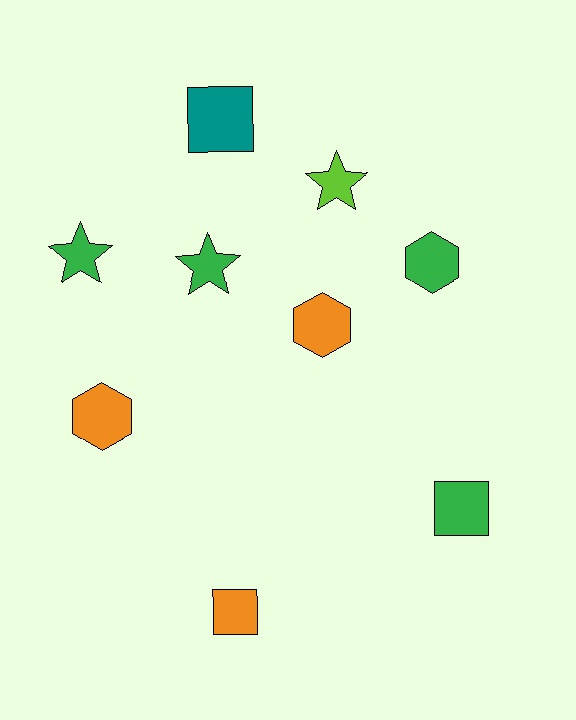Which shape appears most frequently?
Hexagon, with 3 objects.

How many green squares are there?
There is 1 green square.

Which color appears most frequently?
Green, with 4 objects.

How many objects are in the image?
There are 9 objects.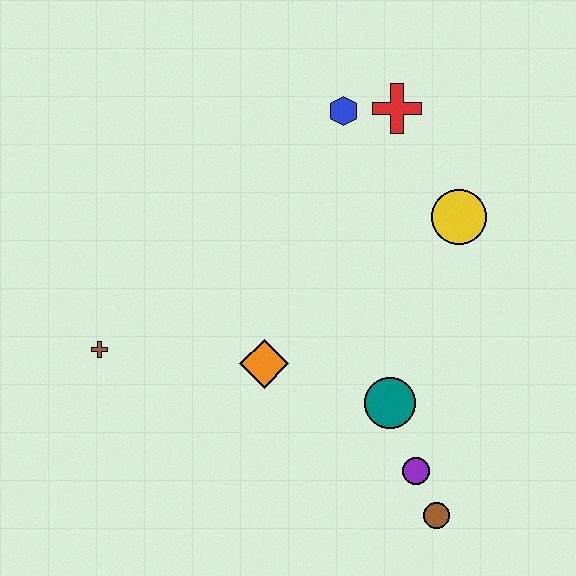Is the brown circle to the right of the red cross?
Yes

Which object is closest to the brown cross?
The orange diamond is closest to the brown cross.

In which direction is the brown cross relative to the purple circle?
The brown cross is to the left of the purple circle.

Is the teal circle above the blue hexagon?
No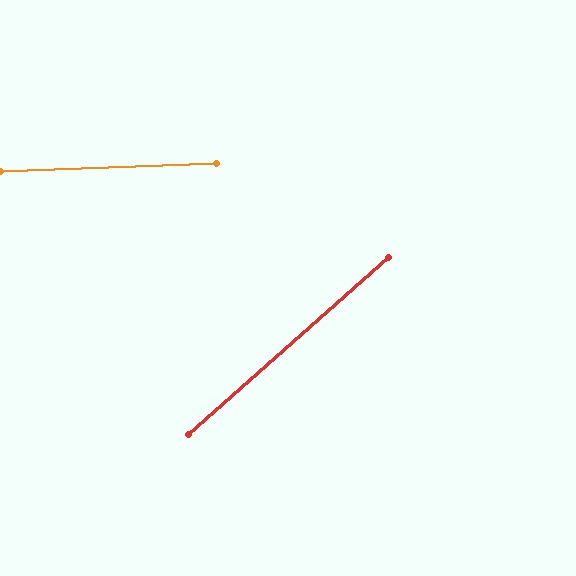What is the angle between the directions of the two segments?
Approximately 39 degrees.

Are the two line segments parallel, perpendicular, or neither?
Neither parallel nor perpendicular — they differ by about 39°.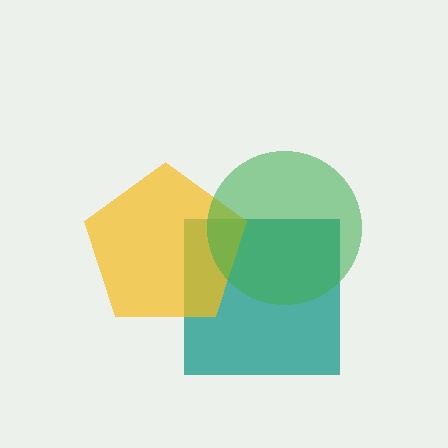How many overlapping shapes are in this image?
There are 3 overlapping shapes in the image.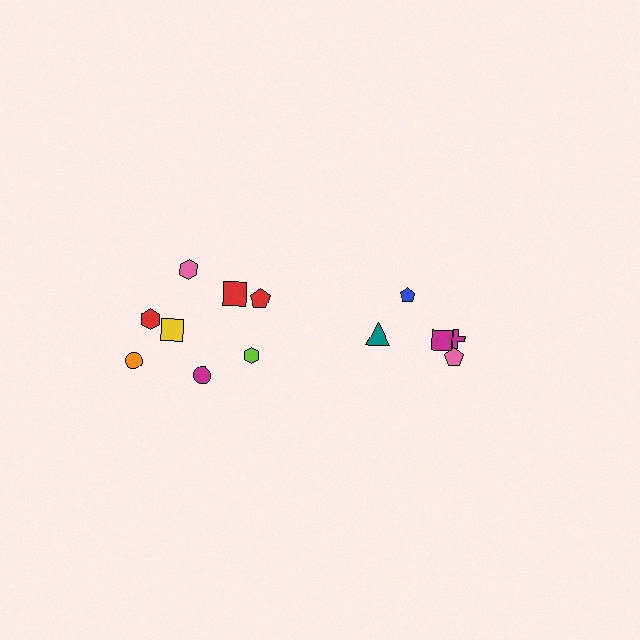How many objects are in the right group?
There are 5 objects.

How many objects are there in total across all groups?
There are 13 objects.